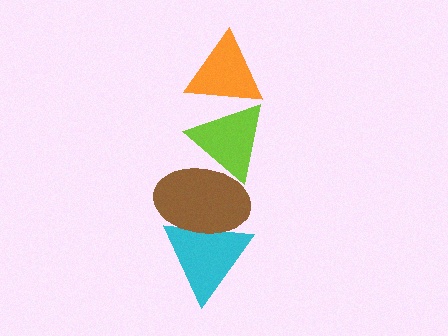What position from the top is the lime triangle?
The lime triangle is 2nd from the top.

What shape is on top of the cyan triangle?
The brown ellipse is on top of the cyan triangle.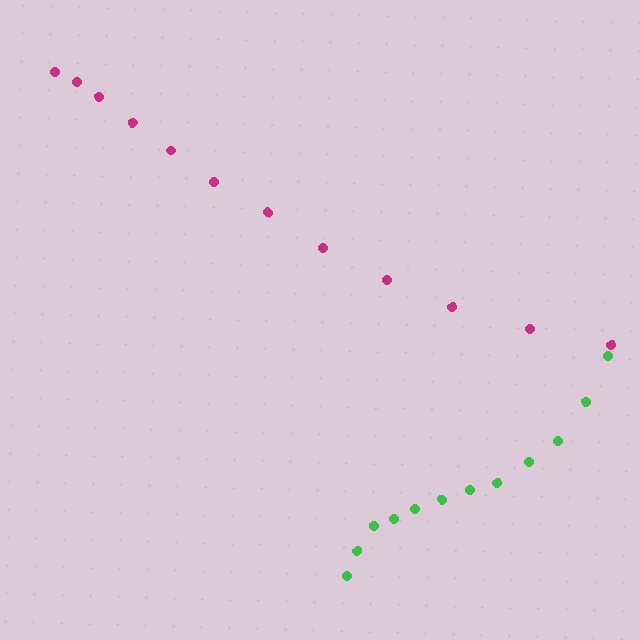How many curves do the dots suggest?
There are 2 distinct paths.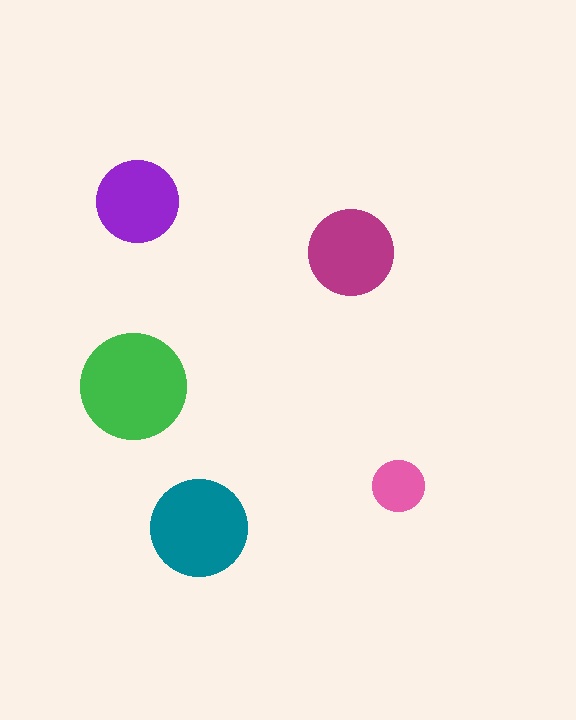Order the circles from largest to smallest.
the green one, the teal one, the magenta one, the purple one, the pink one.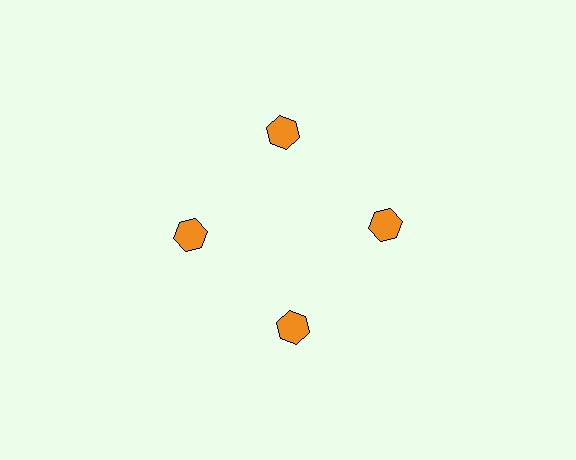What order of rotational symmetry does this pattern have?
This pattern has 4-fold rotational symmetry.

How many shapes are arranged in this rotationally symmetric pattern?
There are 4 shapes, arranged in 4 groups of 1.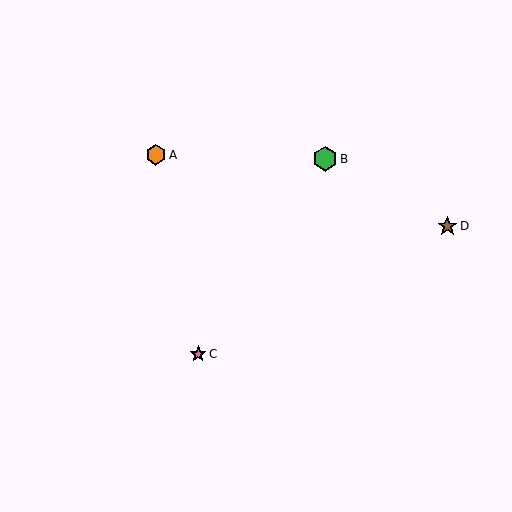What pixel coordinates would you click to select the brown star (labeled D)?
Click at (447, 226) to select the brown star D.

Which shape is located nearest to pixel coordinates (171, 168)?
The orange hexagon (labeled A) at (156, 155) is nearest to that location.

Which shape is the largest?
The green hexagon (labeled B) is the largest.